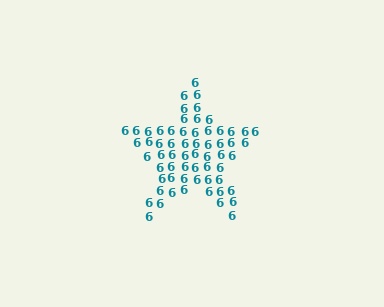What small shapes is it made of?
It is made of small digit 6's.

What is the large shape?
The large shape is a star.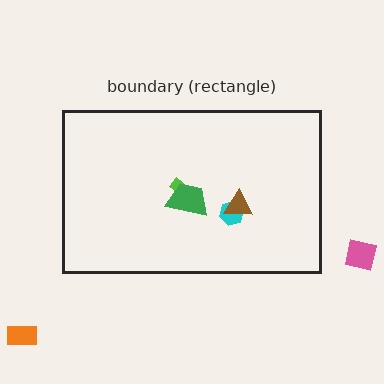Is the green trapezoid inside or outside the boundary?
Inside.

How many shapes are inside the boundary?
4 inside, 2 outside.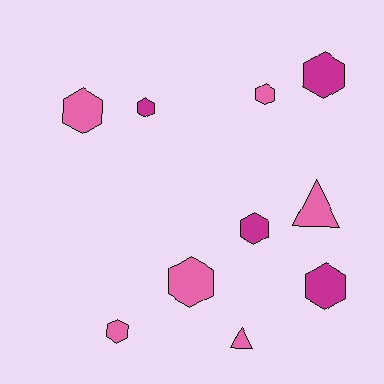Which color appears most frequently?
Pink, with 6 objects.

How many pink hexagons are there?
There are 4 pink hexagons.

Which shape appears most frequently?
Hexagon, with 8 objects.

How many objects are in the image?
There are 10 objects.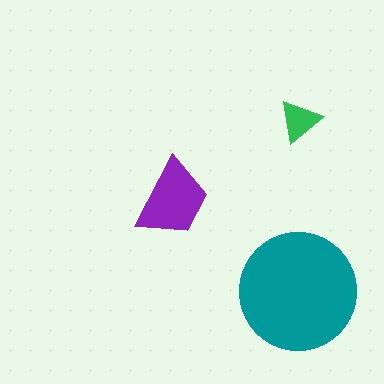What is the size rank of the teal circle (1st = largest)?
1st.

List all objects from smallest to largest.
The green triangle, the purple trapezoid, the teal circle.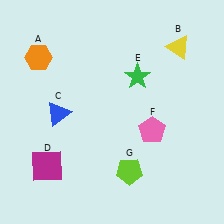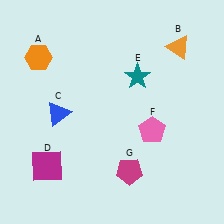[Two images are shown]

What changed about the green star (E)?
In Image 1, E is green. In Image 2, it changed to teal.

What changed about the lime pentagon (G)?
In Image 1, G is lime. In Image 2, it changed to magenta.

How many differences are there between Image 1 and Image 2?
There are 3 differences between the two images.